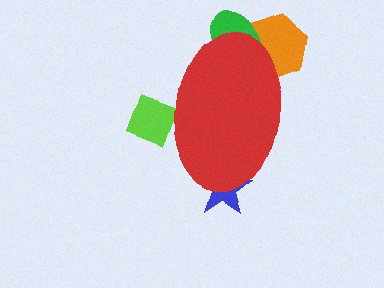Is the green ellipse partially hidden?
Yes, the green ellipse is partially hidden behind the red ellipse.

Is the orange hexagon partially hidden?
Yes, the orange hexagon is partially hidden behind the red ellipse.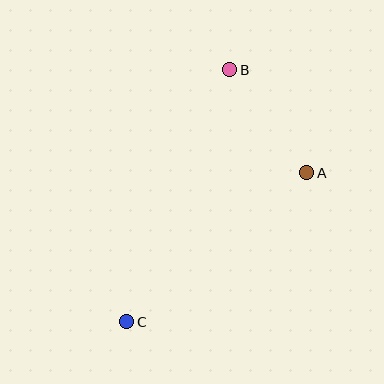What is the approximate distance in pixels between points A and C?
The distance between A and C is approximately 234 pixels.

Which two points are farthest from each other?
Points B and C are farthest from each other.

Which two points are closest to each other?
Points A and B are closest to each other.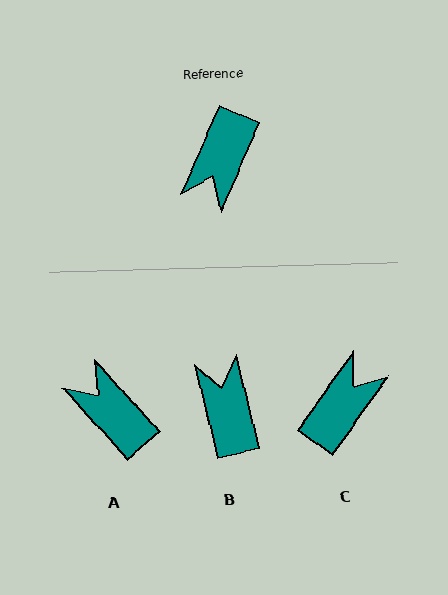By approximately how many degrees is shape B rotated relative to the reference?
Approximately 143 degrees clockwise.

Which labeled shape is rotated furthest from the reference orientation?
C, about 168 degrees away.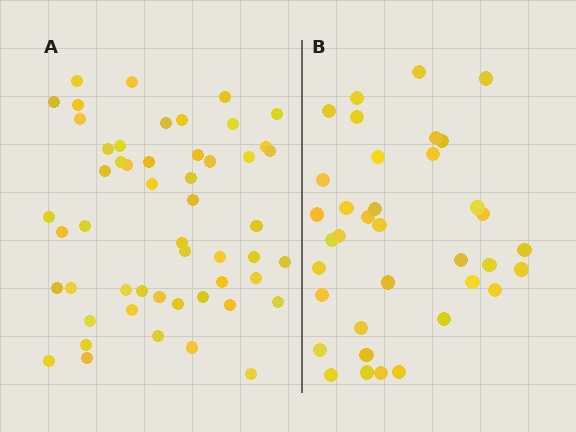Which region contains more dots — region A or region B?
Region A (the left region) has more dots.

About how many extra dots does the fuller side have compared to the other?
Region A has approximately 15 more dots than region B.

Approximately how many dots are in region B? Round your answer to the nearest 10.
About 40 dots. (The exact count is 36, which rounds to 40.)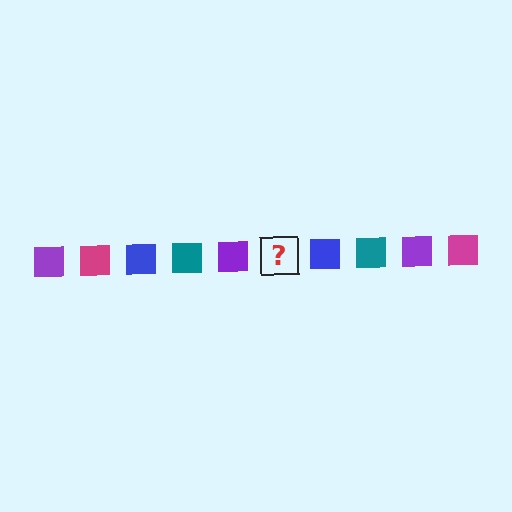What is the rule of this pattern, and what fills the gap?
The rule is that the pattern cycles through purple, magenta, blue, teal squares. The gap should be filled with a magenta square.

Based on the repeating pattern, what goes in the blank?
The blank should be a magenta square.